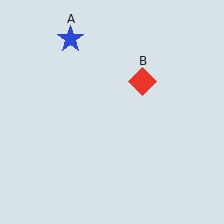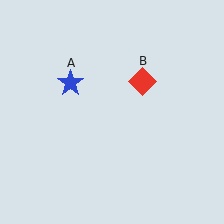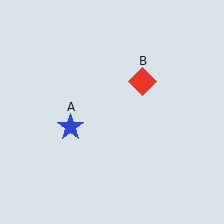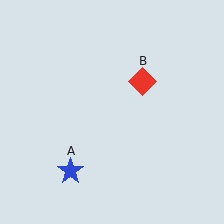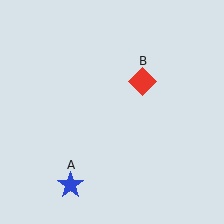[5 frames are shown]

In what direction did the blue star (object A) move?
The blue star (object A) moved down.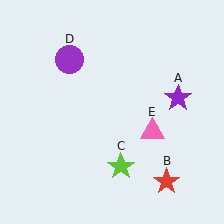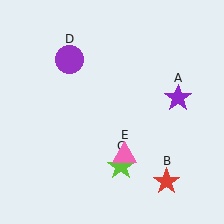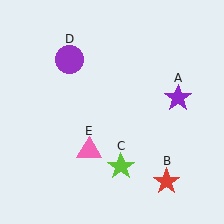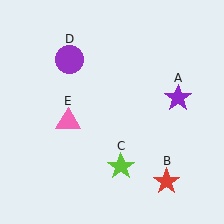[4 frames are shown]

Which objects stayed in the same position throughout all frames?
Purple star (object A) and red star (object B) and lime star (object C) and purple circle (object D) remained stationary.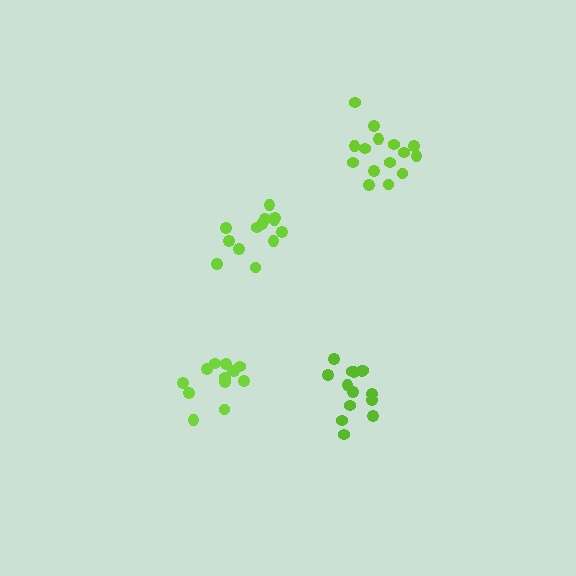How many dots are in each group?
Group 1: 14 dots, Group 2: 13 dots, Group 3: 13 dots, Group 4: 15 dots (55 total).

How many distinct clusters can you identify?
There are 4 distinct clusters.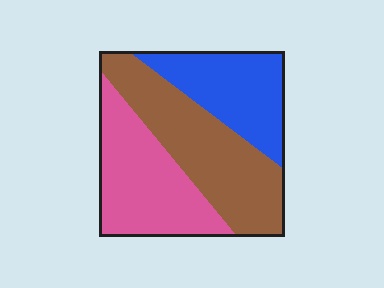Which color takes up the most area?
Brown, at roughly 40%.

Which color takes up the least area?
Blue, at roughly 25%.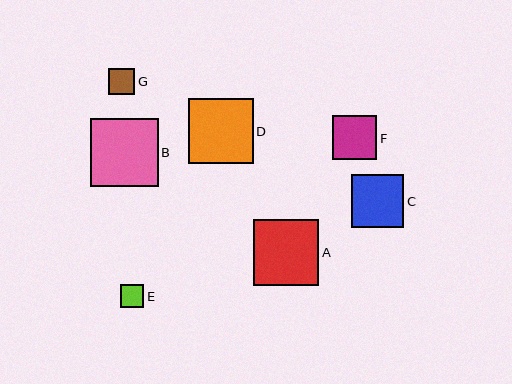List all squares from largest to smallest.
From largest to smallest: B, A, D, C, F, G, E.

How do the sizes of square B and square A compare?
Square B and square A are approximately the same size.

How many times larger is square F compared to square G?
Square F is approximately 1.7 times the size of square G.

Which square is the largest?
Square B is the largest with a size of approximately 68 pixels.